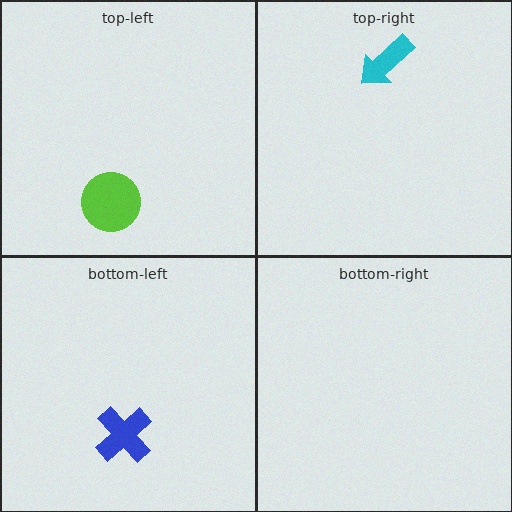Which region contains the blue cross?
The bottom-left region.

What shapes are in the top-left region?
The lime circle.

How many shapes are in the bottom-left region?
1.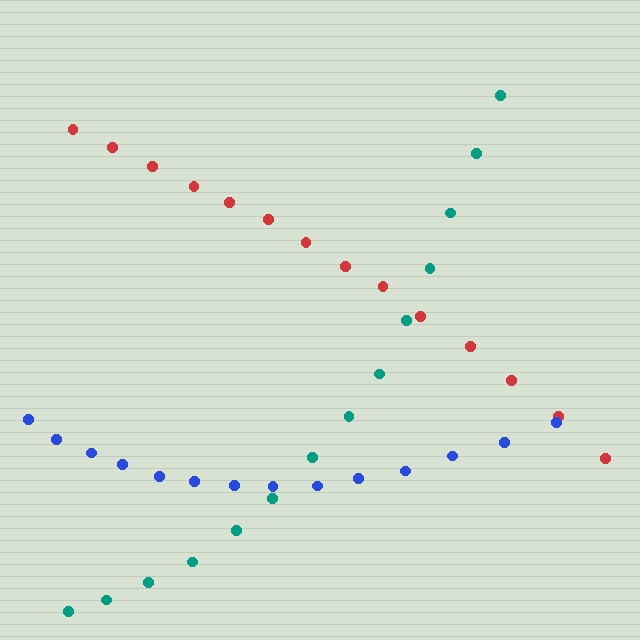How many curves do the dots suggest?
There are 3 distinct paths.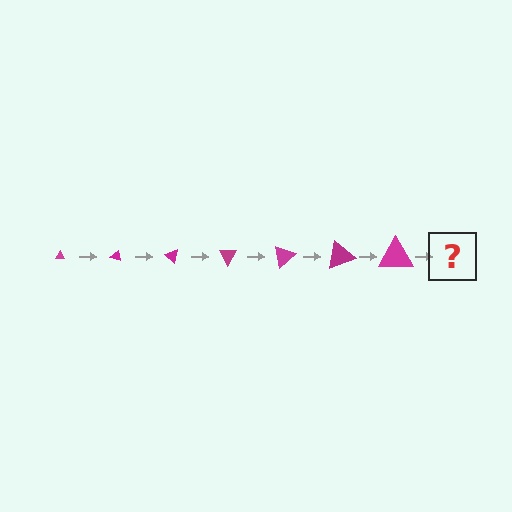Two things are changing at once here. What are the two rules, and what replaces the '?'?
The two rules are that the triangle grows larger each step and it rotates 20 degrees each step. The '?' should be a triangle, larger than the previous one and rotated 140 degrees from the start.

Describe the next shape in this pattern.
It should be a triangle, larger than the previous one and rotated 140 degrees from the start.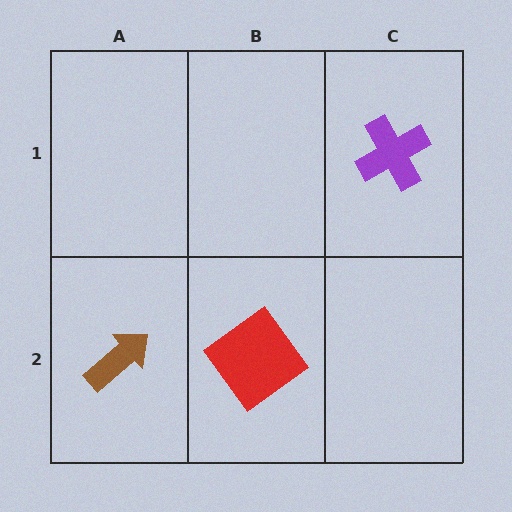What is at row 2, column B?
A red diamond.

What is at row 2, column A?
A brown arrow.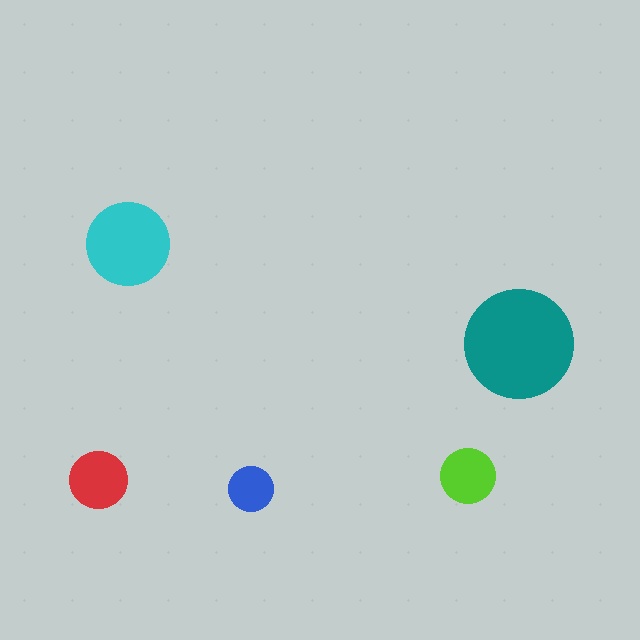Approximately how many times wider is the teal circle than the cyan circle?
About 1.5 times wider.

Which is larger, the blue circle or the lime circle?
The lime one.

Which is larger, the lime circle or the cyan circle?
The cyan one.